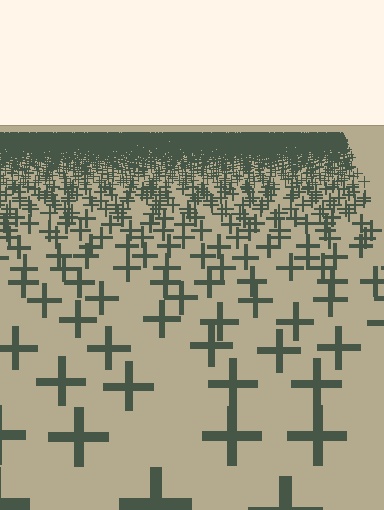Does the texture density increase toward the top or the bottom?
Density increases toward the top.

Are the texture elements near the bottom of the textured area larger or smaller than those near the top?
Larger. Near the bottom, elements are closer to the viewer and appear at a bigger on-screen size.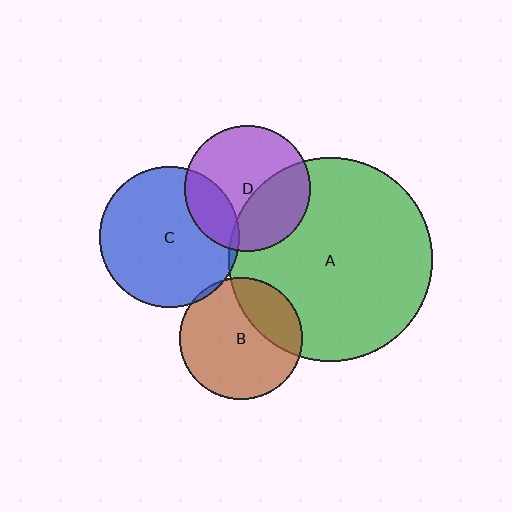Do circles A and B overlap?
Yes.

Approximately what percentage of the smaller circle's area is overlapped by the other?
Approximately 30%.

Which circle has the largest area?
Circle A (green).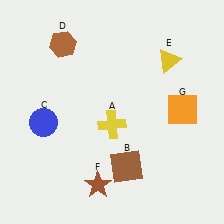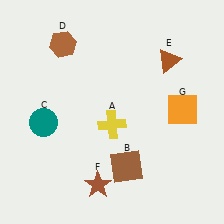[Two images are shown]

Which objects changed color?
C changed from blue to teal. E changed from yellow to brown.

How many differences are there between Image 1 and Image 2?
There are 2 differences between the two images.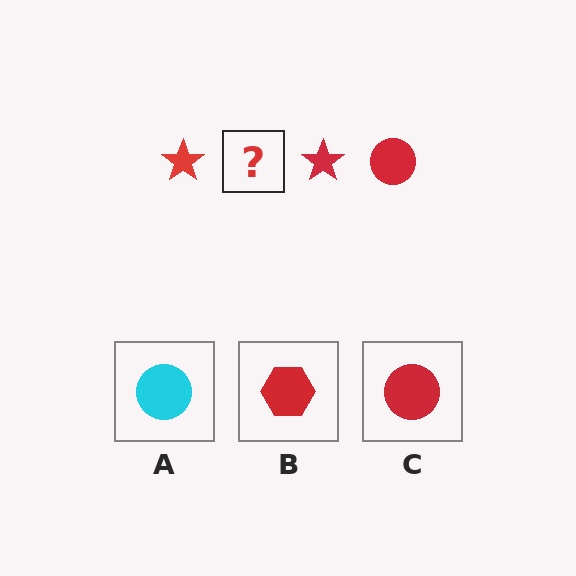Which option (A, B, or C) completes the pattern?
C.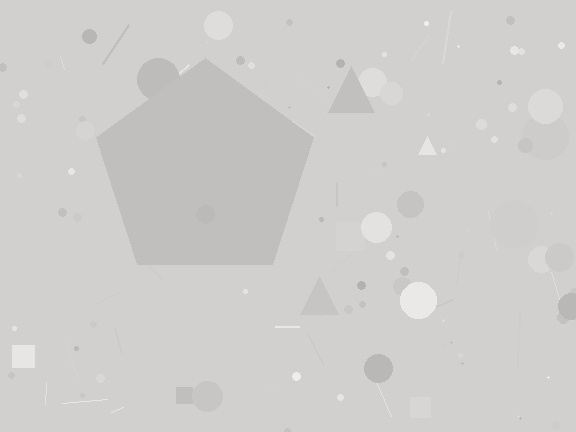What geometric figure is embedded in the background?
A pentagon is embedded in the background.